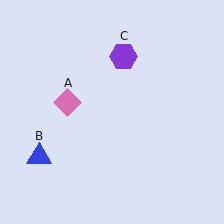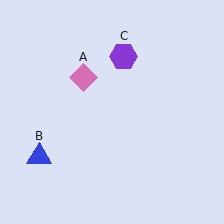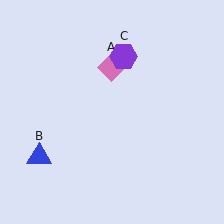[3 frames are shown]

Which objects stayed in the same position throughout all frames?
Blue triangle (object B) and purple hexagon (object C) remained stationary.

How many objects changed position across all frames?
1 object changed position: pink diamond (object A).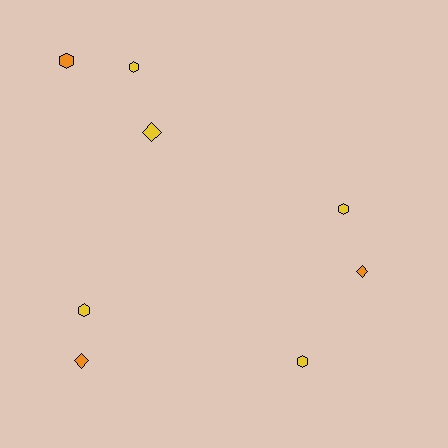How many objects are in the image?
There are 8 objects.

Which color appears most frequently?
Yellow, with 5 objects.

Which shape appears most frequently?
Hexagon, with 5 objects.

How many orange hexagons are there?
There is 1 orange hexagon.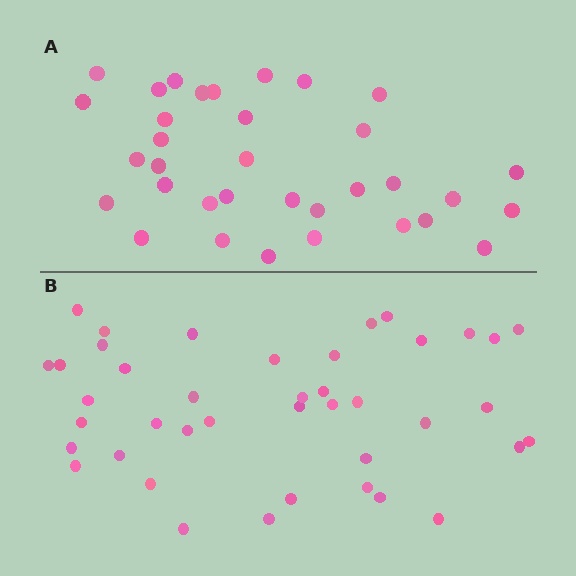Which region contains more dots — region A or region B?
Region B (the bottom region) has more dots.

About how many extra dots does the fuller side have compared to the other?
Region B has roughly 8 or so more dots than region A.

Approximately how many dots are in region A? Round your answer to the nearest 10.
About 30 dots. (The exact count is 34, which rounds to 30.)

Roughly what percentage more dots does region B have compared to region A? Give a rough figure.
About 20% more.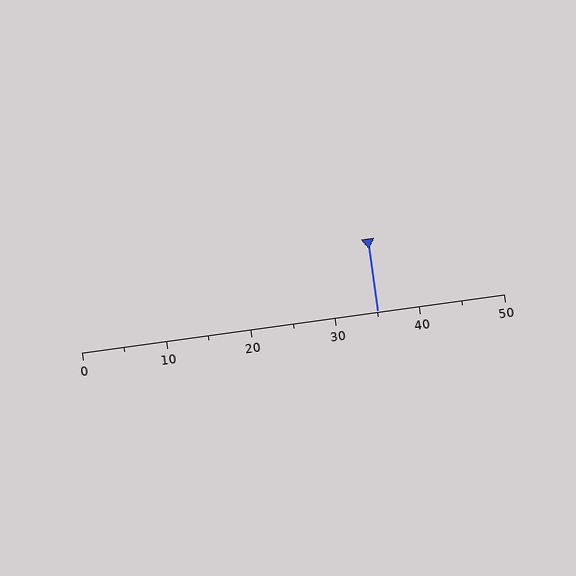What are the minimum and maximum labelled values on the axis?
The axis runs from 0 to 50.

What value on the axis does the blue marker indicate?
The marker indicates approximately 35.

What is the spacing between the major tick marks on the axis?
The major ticks are spaced 10 apart.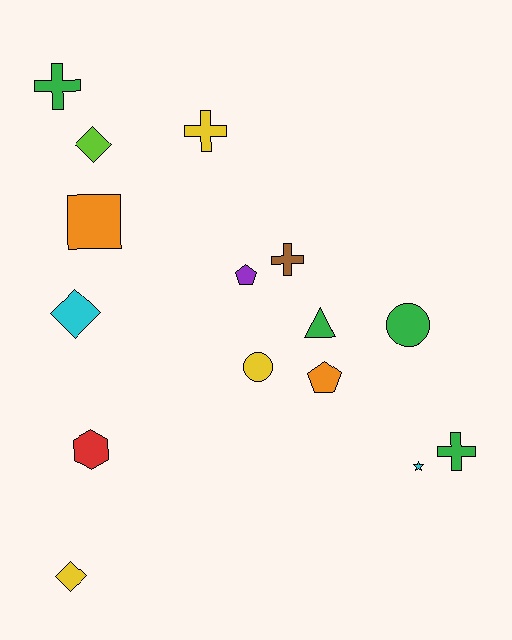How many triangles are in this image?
There is 1 triangle.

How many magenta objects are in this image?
There are no magenta objects.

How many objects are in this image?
There are 15 objects.